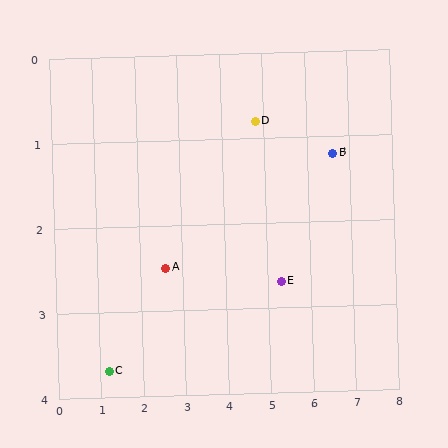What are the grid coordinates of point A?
Point A is at approximately (2.6, 2.5).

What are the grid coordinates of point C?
Point C is at approximately (1.2, 3.7).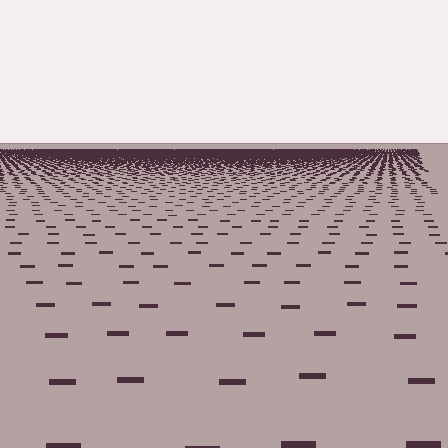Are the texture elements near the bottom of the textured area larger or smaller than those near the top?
Larger. Near the bottom, elements are closer to the viewer and appear at a bigger on-screen size.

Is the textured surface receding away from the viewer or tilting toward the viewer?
The surface is receding away from the viewer. Texture elements get smaller and denser toward the top.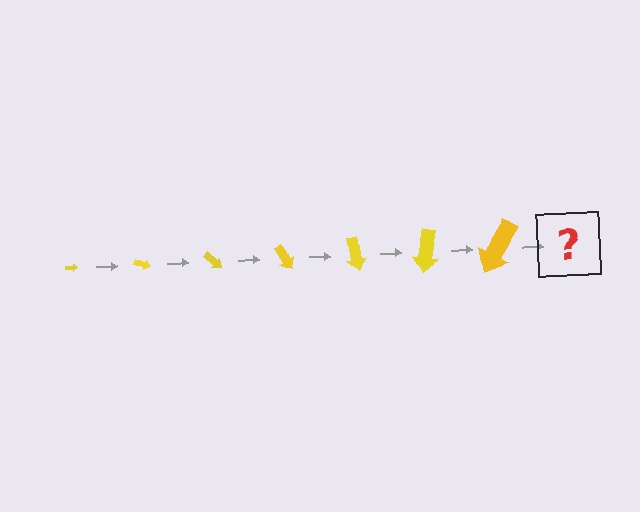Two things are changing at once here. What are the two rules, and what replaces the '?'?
The two rules are that the arrow grows larger each step and it rotates 20 degrees each step. The '?' should be an arrow, larger than the previous one and rotated 140 degrees from the start.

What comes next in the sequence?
The next element should be an arrow, larger than the previous one and rotated 140 degrees from the start.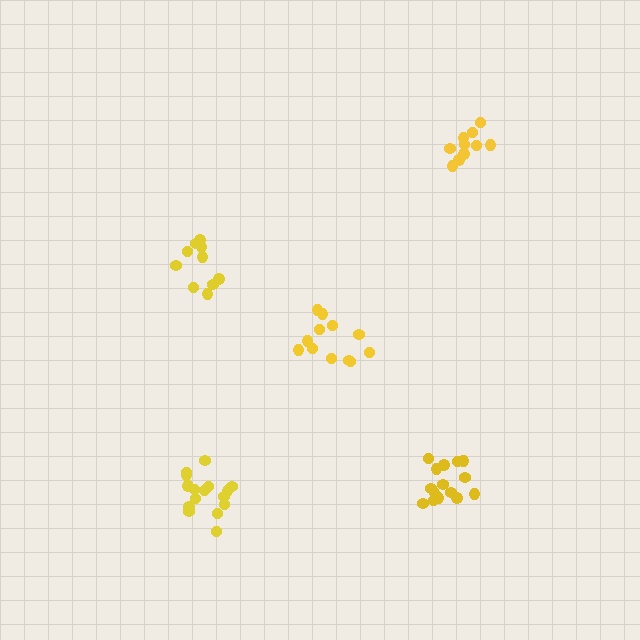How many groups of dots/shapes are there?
There are 5 groups.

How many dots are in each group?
Group 1: 10 dots, Group 2: 12 dots, Group 3: 15 dots, Group 4: 10 dots, Group 5: 16 dots (63 total).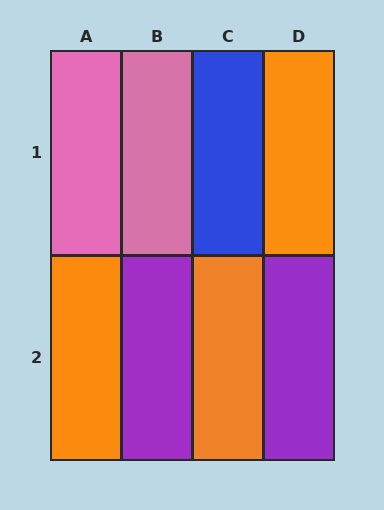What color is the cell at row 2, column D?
Purple.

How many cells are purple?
2 cells are purple.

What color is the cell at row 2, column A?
Orange.